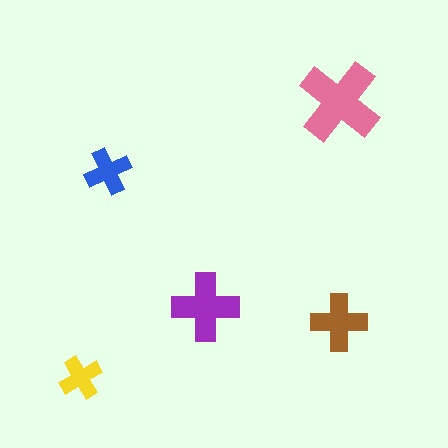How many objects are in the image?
There are 5 objects in the image.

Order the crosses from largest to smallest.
the pink one, the purple one, the brown one, the blue one, the yellow one.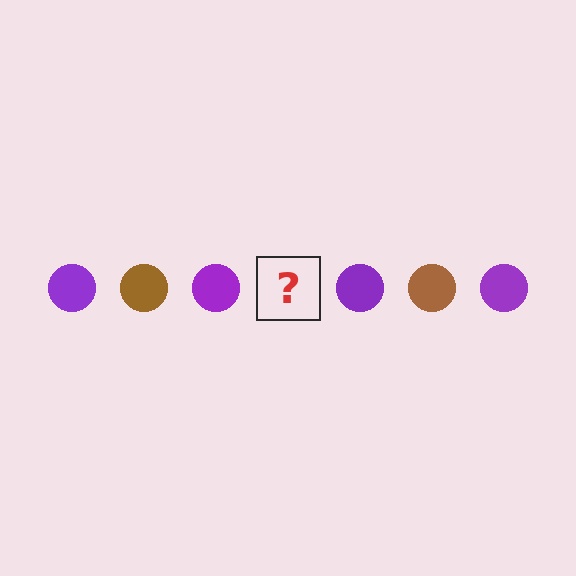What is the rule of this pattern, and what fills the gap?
The rule is that the pattern cycles through purple, brown circles. The gap should be filled with a brown circle.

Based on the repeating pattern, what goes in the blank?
The blank should be a brown circle.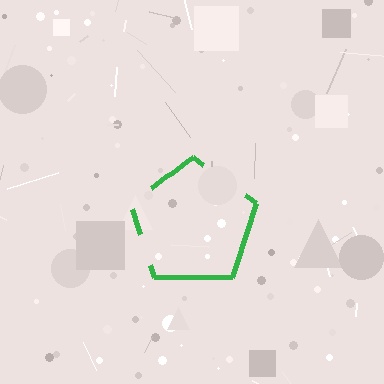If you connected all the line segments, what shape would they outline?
They would outline a pentagon.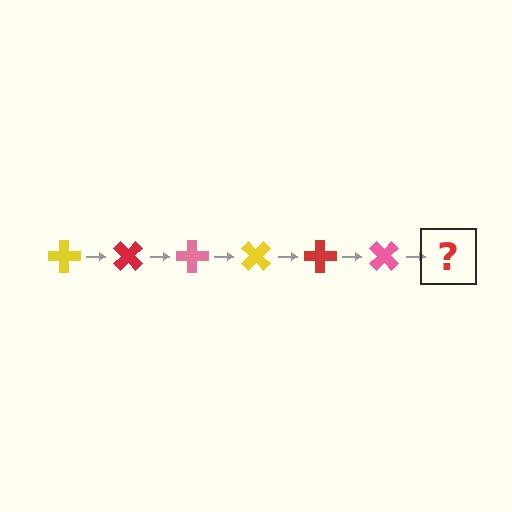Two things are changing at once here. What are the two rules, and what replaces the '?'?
The two rules are that it rotates 45 degrees each step and the color cycles through yellow, red, and pink. The '?' should be a yellow cross, rotated 270 degrees from the start.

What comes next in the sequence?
The next element should be a yellow cross, rotated 270 degrees from the start.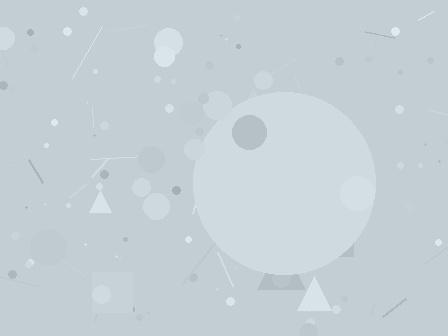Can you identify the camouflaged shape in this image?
The camouflaged shape is a circle.